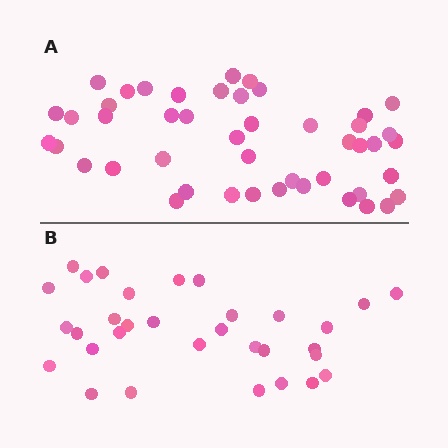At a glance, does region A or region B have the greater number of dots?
Region A (the top region) has more dots.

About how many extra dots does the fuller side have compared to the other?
Region A has approximately 15 more dots than region B.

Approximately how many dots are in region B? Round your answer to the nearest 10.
About 30 dots. (The exact count is 32, which rounds to 30.)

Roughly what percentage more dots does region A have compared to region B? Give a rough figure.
About 45% more.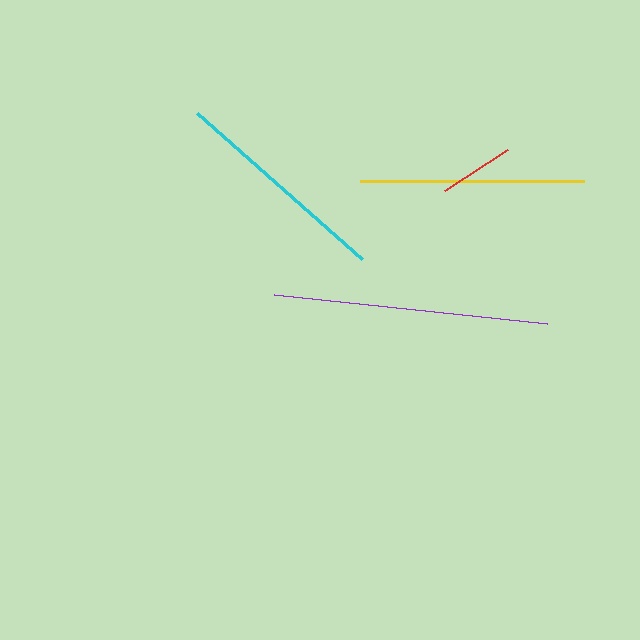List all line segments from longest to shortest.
From longest to shortest: purple, yellow, cyan, red.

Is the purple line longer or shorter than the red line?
The purple line is longer than the red line.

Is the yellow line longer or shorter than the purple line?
The purple line is longer than the yellow line.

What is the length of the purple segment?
The purple segment is approximately 275 pixels long.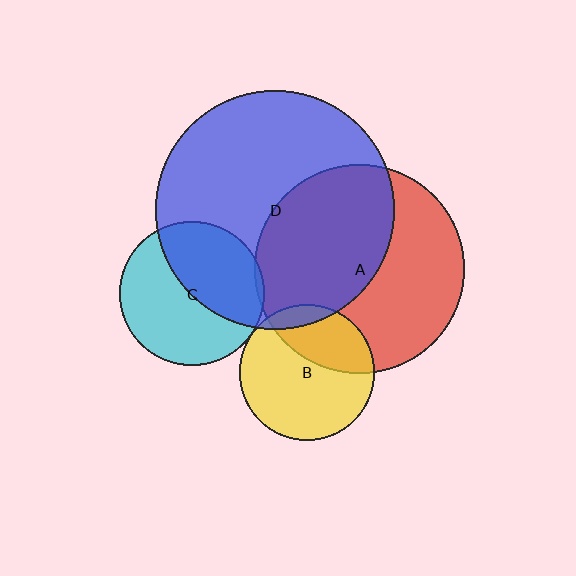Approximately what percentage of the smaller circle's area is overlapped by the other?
Approximately 45%.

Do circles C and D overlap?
Yes.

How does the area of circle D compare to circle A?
Approximately 1.3 times.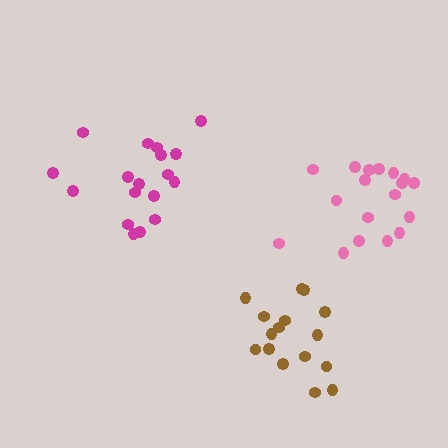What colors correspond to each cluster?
The clusters are colored: magenta, pink, brown.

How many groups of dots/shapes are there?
There are 3 groups.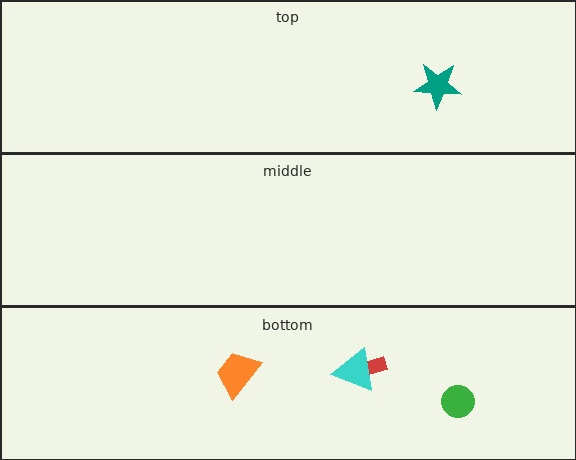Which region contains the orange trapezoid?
The bottom region.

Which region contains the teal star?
The top region.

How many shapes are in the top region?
1.